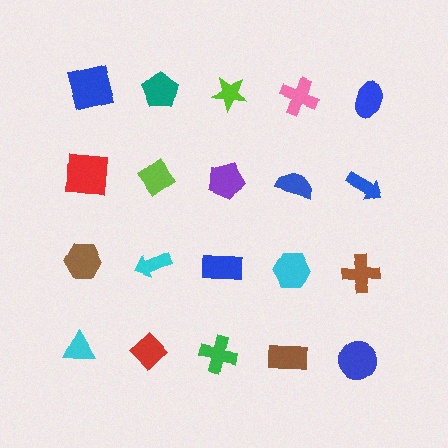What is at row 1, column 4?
A pink cross.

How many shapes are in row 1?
5 shapes.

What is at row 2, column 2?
A lime diamond.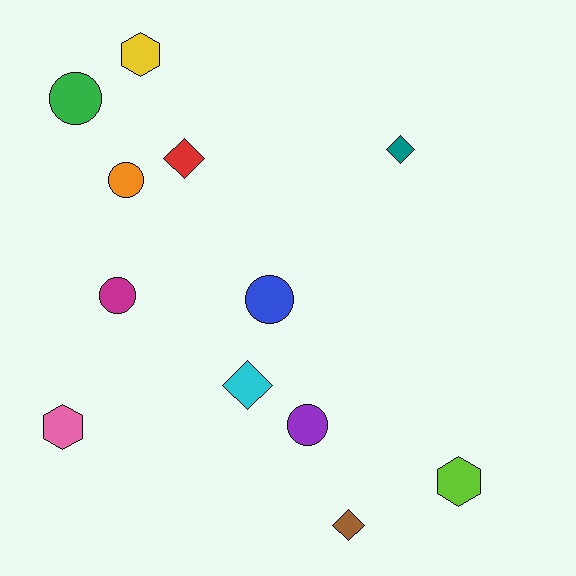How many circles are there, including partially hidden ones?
There are 5 circles.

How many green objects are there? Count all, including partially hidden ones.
There is 1 green object.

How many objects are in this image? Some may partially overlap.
There are 12 objects.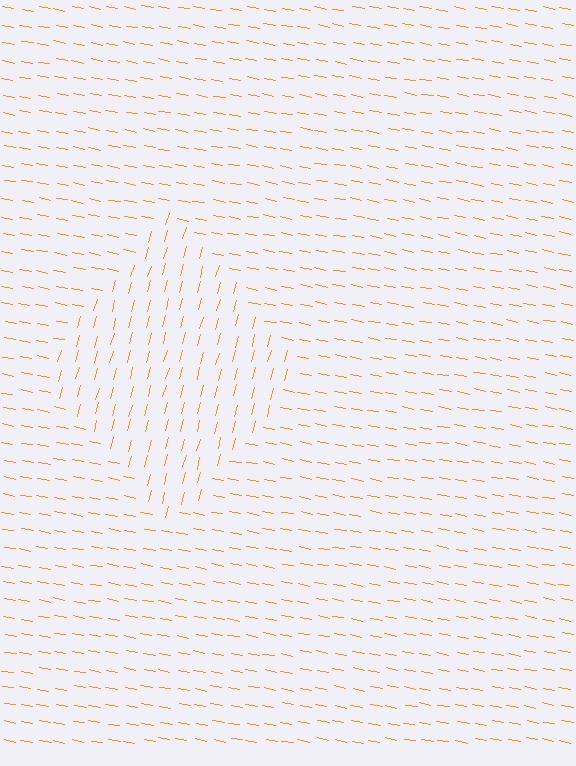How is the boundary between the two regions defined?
The boundary is defined purely by a change in line orientation (approximately 85 degrees difference). All lines are the same color and thickness.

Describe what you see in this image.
The image is filled with small orange line segments. A diamond region in the image has lines oriented differently from the surrounding lines, creating a visible texture boundary.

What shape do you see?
I see a diamond.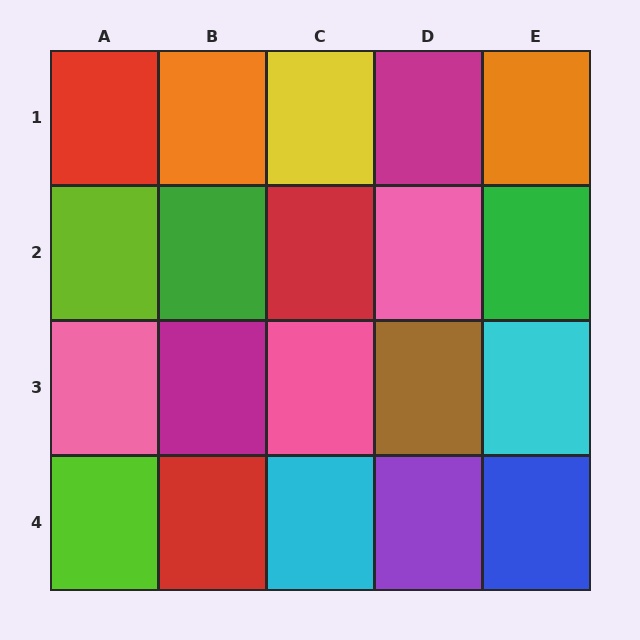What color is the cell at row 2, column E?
Green.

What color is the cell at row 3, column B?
Magenta.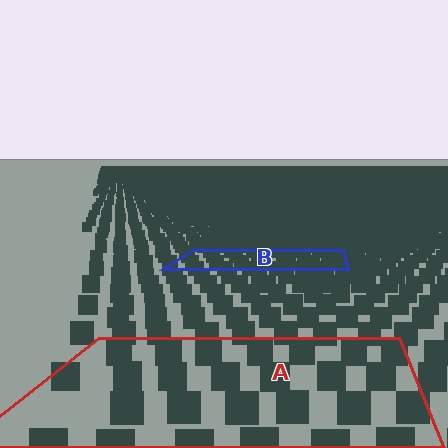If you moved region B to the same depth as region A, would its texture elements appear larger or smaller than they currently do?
They would appear larger. At a closer depth, the same texture elements are projected at a bigger on-screen size.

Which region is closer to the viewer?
Region A is closer. The texture elements there are larger and more spread out.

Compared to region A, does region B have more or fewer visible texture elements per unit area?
Region B has more texture elements per unit area — they are packed more densely because it is farther away.